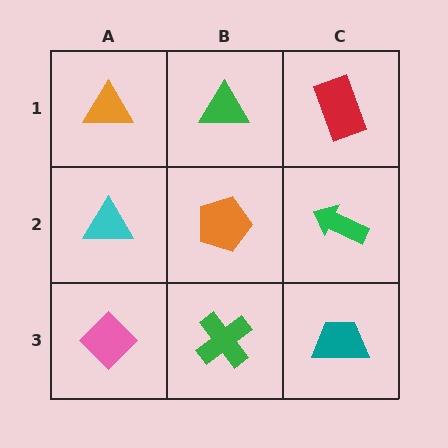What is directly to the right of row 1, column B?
A red rectangle.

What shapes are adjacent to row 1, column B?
An orange pentagon (row 2, column B), an orange triangle (row 1, column A), a red rectangle (row 1, column C).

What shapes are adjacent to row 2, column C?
A red rectangle (row 1, column C), a teal trapezoid (row 3, column C), an orange pentagon (row 2, column B).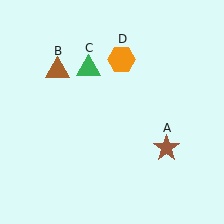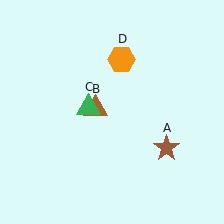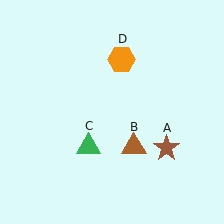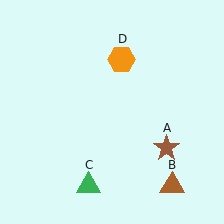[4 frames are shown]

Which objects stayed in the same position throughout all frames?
Brown star (object A) and orange hexagon (object D) remained stationary.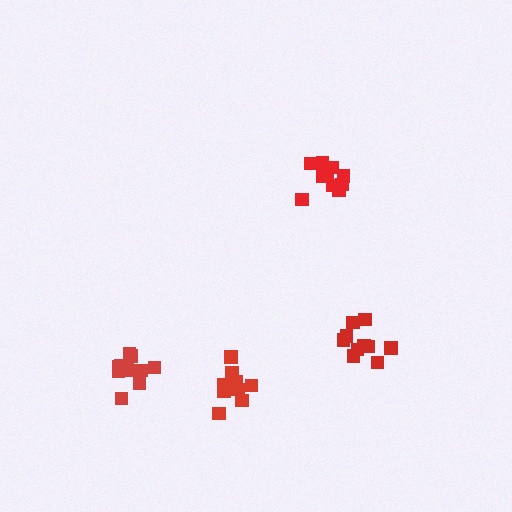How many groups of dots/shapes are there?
There are 4 groups.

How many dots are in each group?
Group 1: 10 dots, Group 2: 11 dots, Group 3: 10 dots, Group 4: 10 dots (41 total).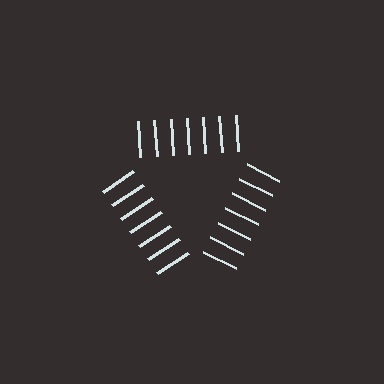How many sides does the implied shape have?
3 sides — the line-ends trace a triangle.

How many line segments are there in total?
21 — 7 along each of the 3 edges.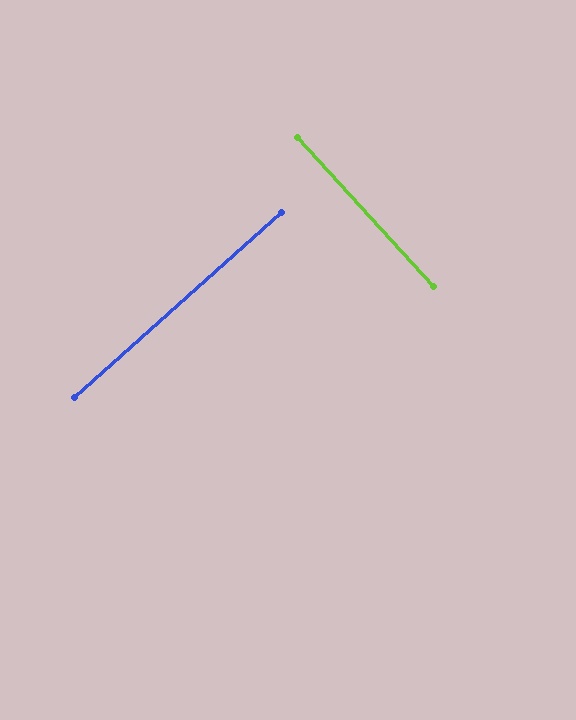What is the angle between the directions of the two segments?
Approximately 90 degrees.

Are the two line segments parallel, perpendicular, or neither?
Perpendicular — they meet at approximately 90°.